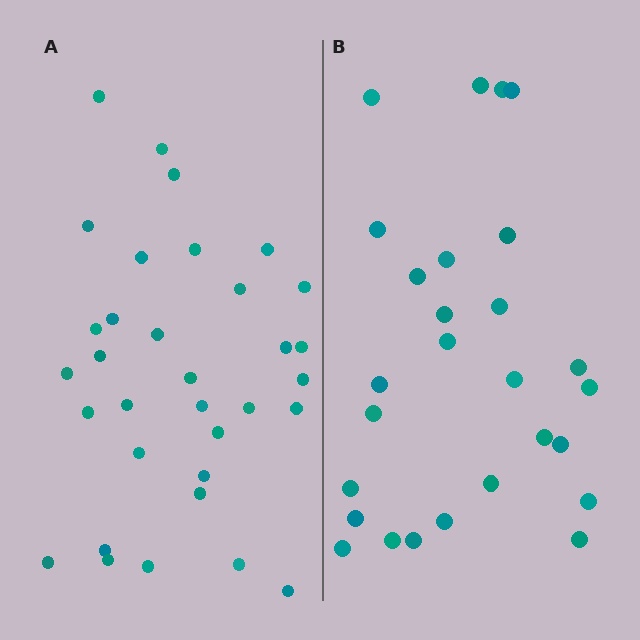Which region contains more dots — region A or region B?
Region A (the left region) has more dots.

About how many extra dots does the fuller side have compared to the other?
Region A has about 6 more dots than region B.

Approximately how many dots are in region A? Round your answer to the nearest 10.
About 30 dots. (The exact count is 33, which rounds to 30.)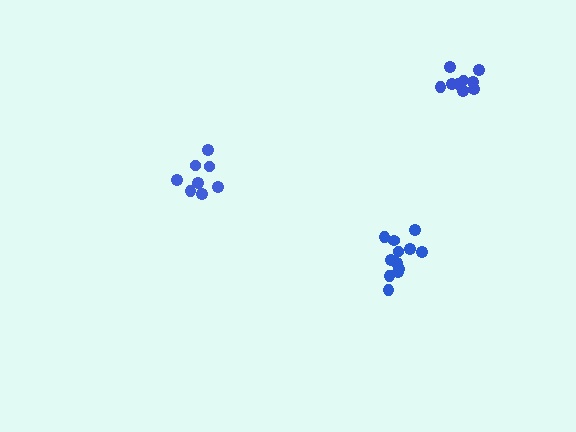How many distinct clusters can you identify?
There are 3 distinct clusters.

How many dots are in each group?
Group 1: 9 dots, Group 2: 8 dots, Group 3: 12 dots (29 total).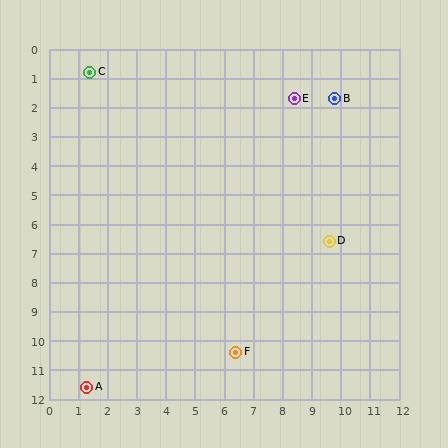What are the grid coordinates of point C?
Point C is at approximately (1.4, 0.8).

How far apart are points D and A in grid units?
Points D and A are about 9.7 grid units apart.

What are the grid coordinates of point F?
Point F is at approximately (6.4, 10.4).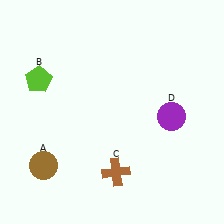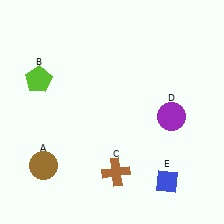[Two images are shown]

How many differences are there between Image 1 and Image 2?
There is 1 difference between the two images.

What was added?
A blue diamond (E) was added in Image 2.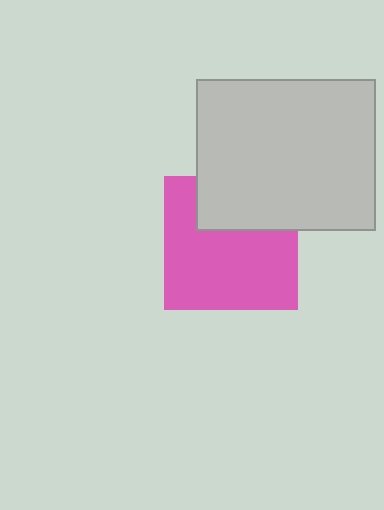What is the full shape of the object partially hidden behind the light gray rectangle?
The partially hidden object is a pink square.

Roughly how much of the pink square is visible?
Most of it is visible (roughly 68%).